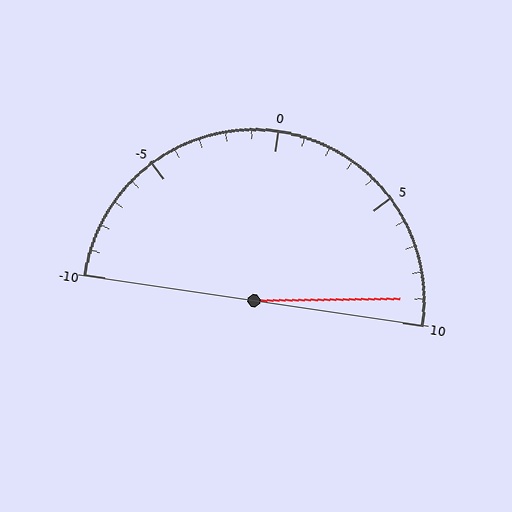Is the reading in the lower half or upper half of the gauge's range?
The reading is in the upper half of the range (-10 to 10).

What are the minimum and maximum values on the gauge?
The gauge ranges from -10 to 10.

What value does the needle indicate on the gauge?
The needle indicates approximately 9.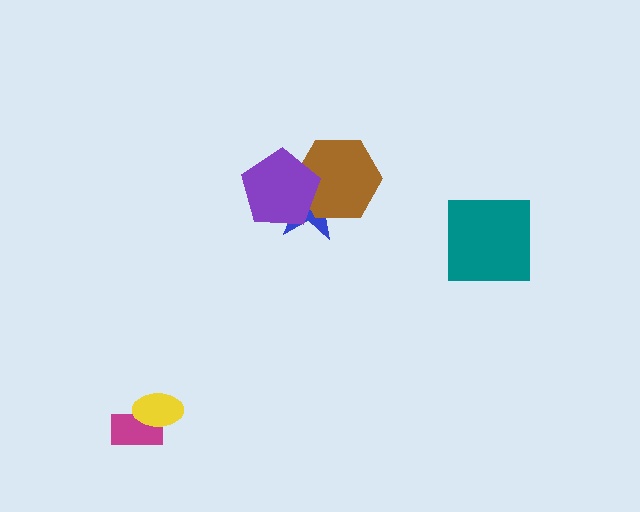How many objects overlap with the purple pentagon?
2 objects overlap with the purple pentagon.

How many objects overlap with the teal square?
0 objects overlap with the teal square.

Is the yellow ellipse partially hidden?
No, no other shape covers it.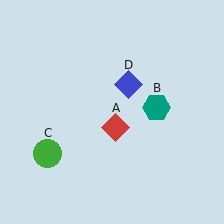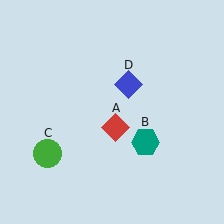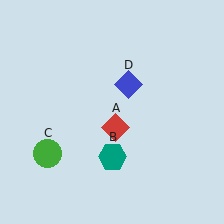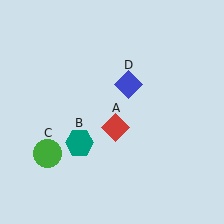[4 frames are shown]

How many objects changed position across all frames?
1 object changed position: teal hexagon (object B).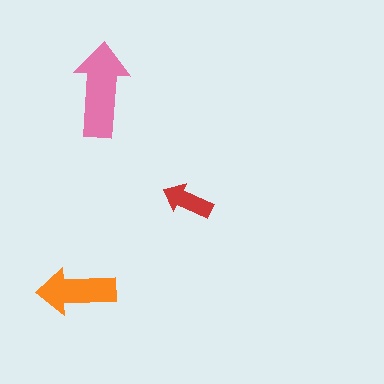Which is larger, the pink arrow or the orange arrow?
The pink one.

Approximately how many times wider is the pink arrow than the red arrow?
About 2 times wider.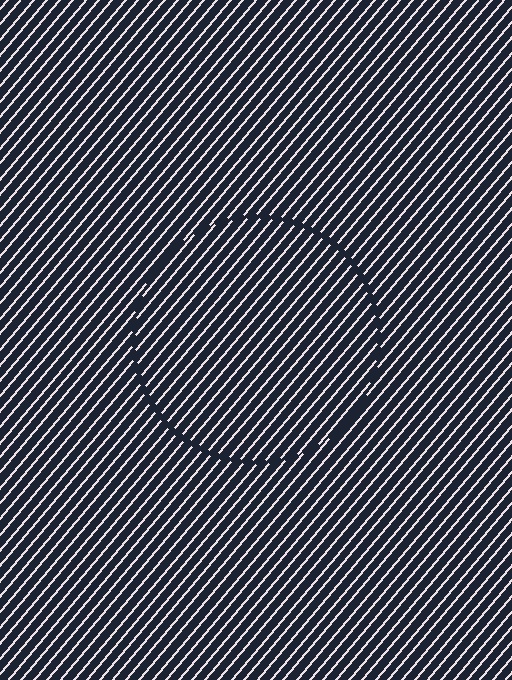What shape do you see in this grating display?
An illusory circle. The interior of the shape contains the same grating, shifted by half a period — the contour is defined by the phase discontinuity where line-ends from the inner and outer gratings abut.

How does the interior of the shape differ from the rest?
The interior of the shape contains the same grating, shifted by half a period — the contour is defined by the phase discontinuity where line-ends from the inner and outer gratings abut.